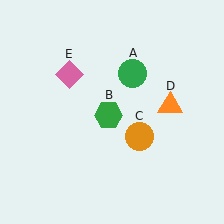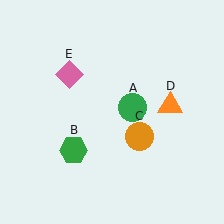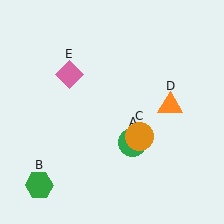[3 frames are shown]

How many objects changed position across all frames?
2 objects changed position: green circle (object A), green hexagon (object B).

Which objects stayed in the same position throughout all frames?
Orange circle (object C) and orange triangle (object D) and pink diamond (object E) remained stationary.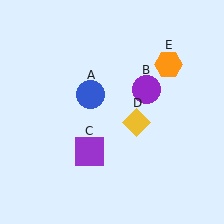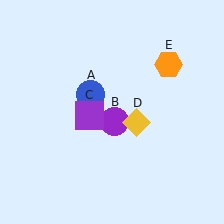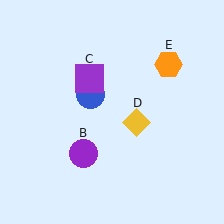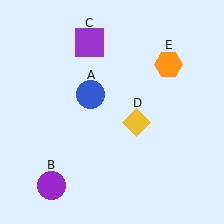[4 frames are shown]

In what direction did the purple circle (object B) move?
The purple circle (object B) moved down and to the left.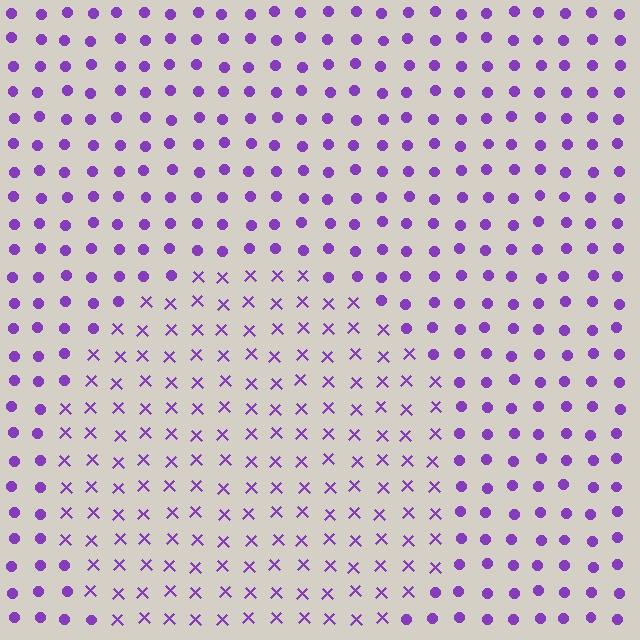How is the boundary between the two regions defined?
The boundary is defined by a change in element shape: X marks inside vs. circles outside. All elements share the same color and spacing.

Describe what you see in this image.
The image is filled with small purple elements arranged in a uniform grid. A circle-shaped region contains X marks, while the surrounding area contains circles. The boundary is defined purely by the change in element shape.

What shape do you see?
I see a circle.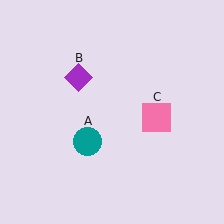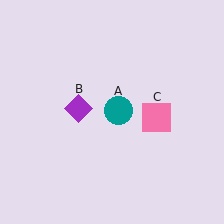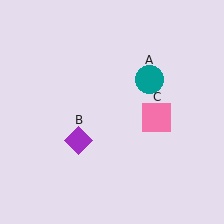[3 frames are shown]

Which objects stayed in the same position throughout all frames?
Pink square (object C) remained stationary.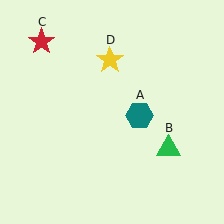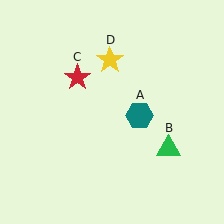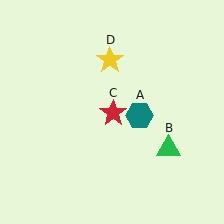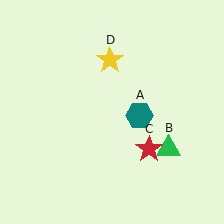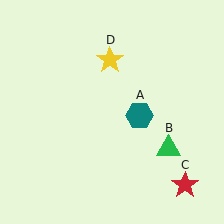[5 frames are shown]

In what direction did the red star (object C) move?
The red star (object C) moved down and to the right.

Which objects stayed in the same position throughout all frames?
Teal hexagon (object A) and green triangle (object B) and yellow star (object D) remained stationary.